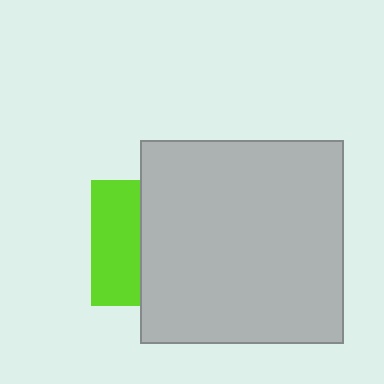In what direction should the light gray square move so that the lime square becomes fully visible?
The light gray square should move right. That is the shortest direction to clear the overlap and leave the lime square fully visible.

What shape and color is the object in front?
The object in front is a light gray square.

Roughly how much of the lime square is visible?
A small part of it is visible (roughly 38%).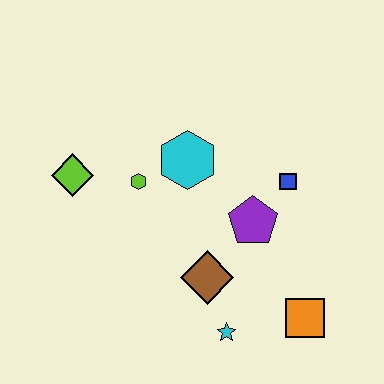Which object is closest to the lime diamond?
The lime hexagon is closest to the lime diamond.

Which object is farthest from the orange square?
The lime diamond is farthest from the orange square.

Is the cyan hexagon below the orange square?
No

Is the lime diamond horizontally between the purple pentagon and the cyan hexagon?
No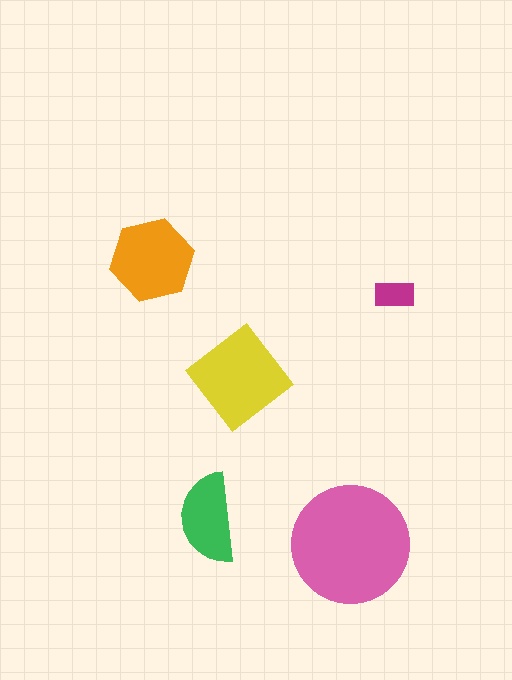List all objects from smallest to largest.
The magenta rectangle, the green semicircle, the orange hexagon, the yellow diamond, the pink circle.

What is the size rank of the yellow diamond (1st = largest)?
2nd.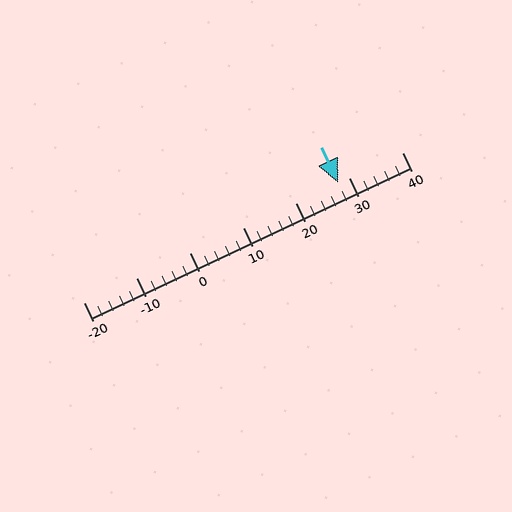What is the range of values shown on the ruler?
The ruler shows values from -20 to 40.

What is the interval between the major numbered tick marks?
The major tick marks are spaced 10 units apart.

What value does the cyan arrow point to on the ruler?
The cyan arrow points to approximately 28.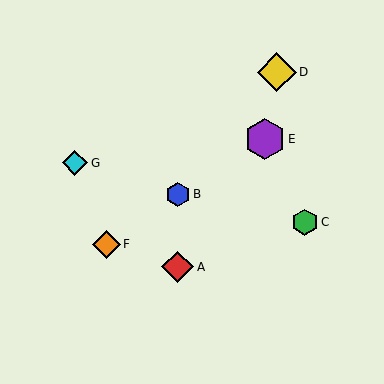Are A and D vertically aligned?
No, A is at x≈178 and D is at x≈277.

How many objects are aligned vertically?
2 objects (A, B) are aligned vertically.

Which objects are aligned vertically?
Objects A, B are aligned vertically.